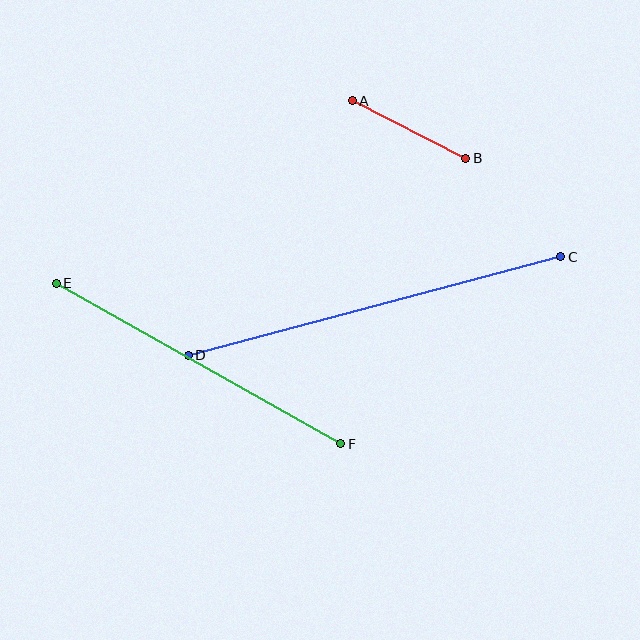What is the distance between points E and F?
The distance is approximately 327 pixels.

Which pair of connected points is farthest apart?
Points C and D are farthest apart.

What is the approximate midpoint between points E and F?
The midpoint is at approximately (198, 364) pixels.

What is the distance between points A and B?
The distance is approximately 127 pixels.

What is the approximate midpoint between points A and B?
The midpoint is at approximately (409, 129) pixels.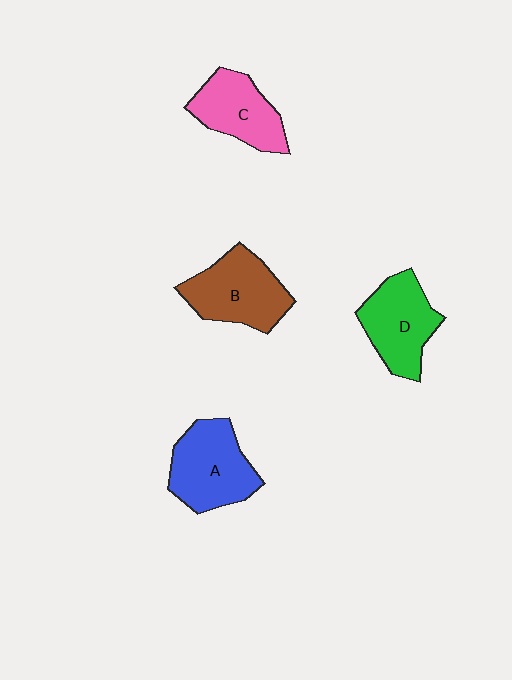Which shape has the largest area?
Shape A (blue).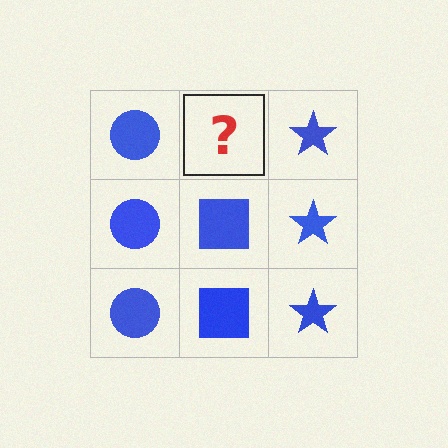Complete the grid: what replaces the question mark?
The question mark should be replaced with a blue square.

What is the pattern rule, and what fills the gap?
The rule is that each column has a consistent shape. The gap should be filled with a blue square.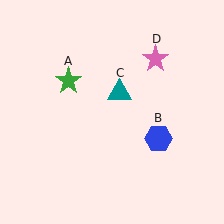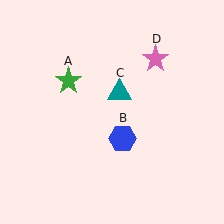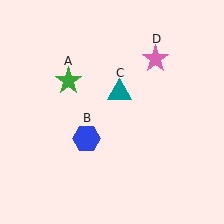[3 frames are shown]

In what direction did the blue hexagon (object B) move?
The blue hexagon (object B) moved left.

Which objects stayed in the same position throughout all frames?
Green star (object A) and teal triangle (object C) and pink star (object D) remained stationary.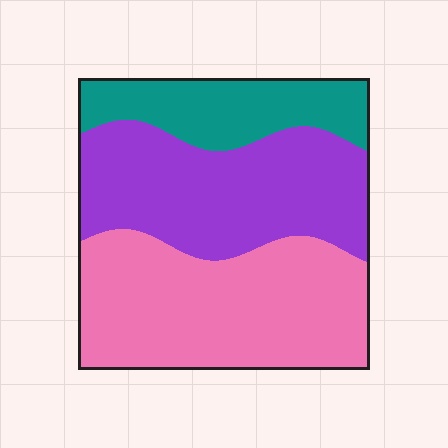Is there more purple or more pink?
Pink.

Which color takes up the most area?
Pink, at roughly 45%.